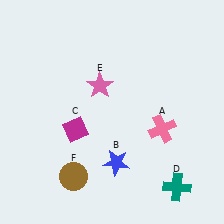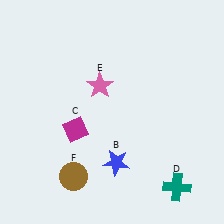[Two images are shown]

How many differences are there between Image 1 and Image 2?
There is 1 difference between the two images.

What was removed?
The pink cross (A) was removed in Image 2.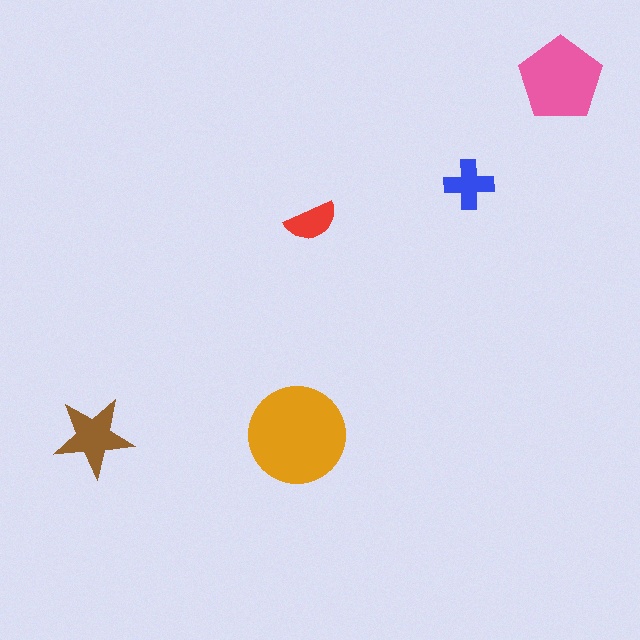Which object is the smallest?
The red semicircle.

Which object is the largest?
The orange circle.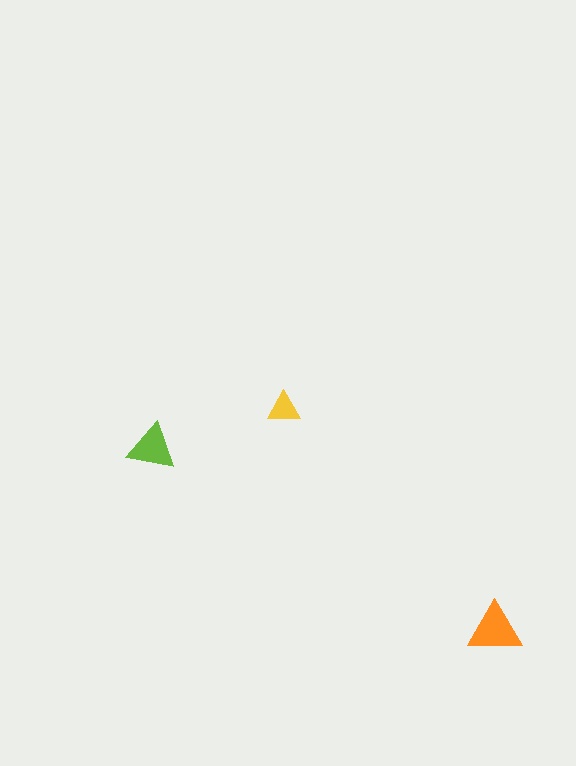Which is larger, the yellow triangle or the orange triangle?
The orange one.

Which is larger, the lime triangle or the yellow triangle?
The lime one.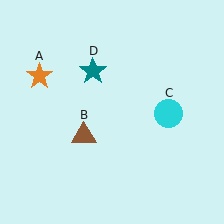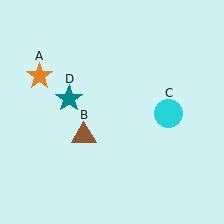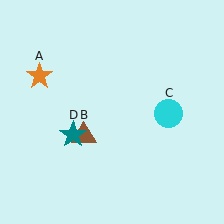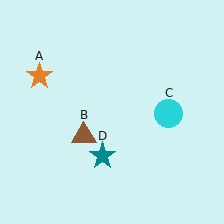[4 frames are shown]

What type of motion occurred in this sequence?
The teal star (object D) rotated counterclockwise around the center of the scene.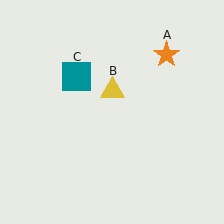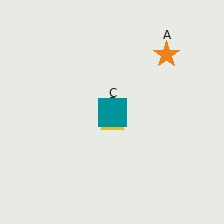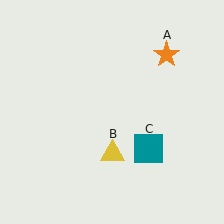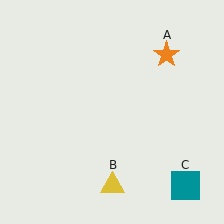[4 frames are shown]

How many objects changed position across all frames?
2 objects changed position: yellow triangle (object B), teal square (object C).